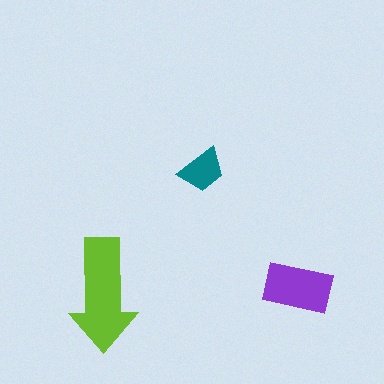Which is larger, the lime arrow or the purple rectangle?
The lime arrow.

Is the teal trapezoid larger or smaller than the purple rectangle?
Smaller.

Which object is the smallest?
The teal trapezoid.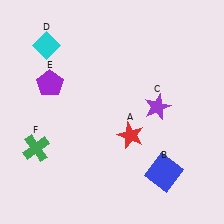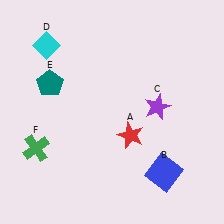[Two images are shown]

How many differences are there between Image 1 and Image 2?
There is 1 difference between the two images.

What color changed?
The pentagon (E) changed from purple in Image 1 to teal in Image 2.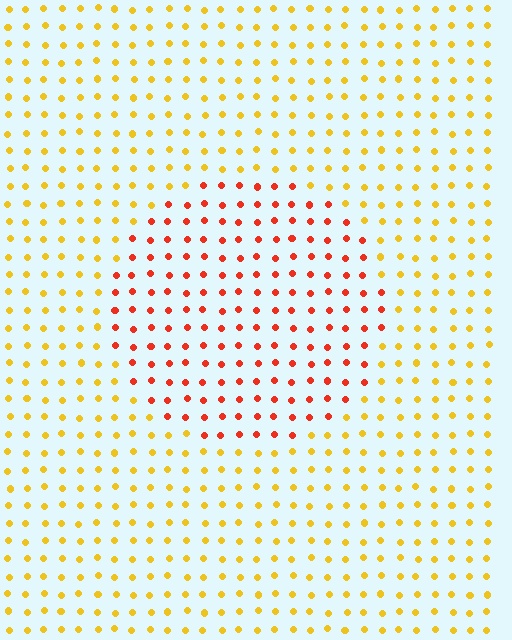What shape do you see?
I see a circle.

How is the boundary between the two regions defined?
The boundary is defined purely by a slight shift in hue (about 43 degrees). Spacing, size, and orientation are identical on both sides.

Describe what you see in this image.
The image is filled with small yellow elements in a uniform arrangement. A circle-shaped region is visible where the elements are tinted to a slightly different hue, forming a subtle color boundary.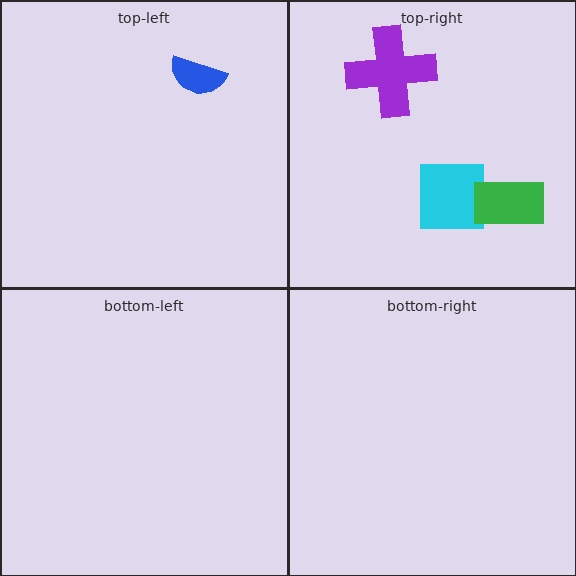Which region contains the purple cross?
The top-right region.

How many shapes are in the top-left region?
1.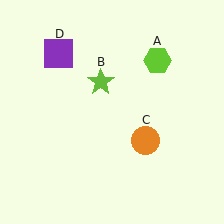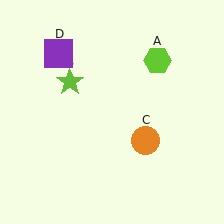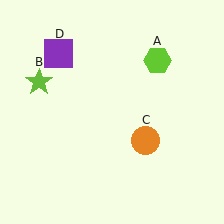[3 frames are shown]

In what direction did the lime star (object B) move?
The lime star (object B) moved left.